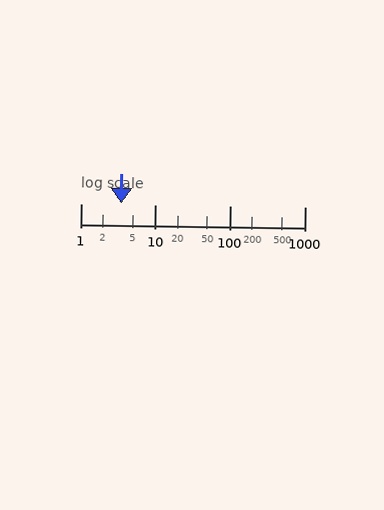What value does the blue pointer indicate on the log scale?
The pointer indicates approximately 3.5.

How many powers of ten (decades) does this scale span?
The scale spans 3 decades, from 1 to 1000.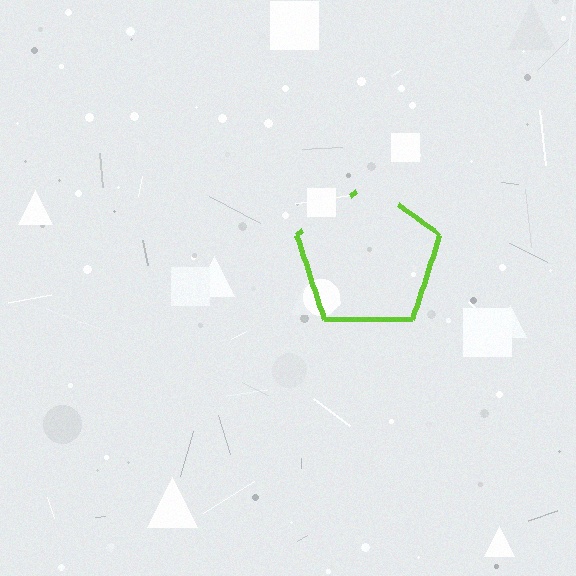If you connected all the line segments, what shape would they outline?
They would outline a pentagon.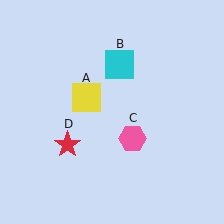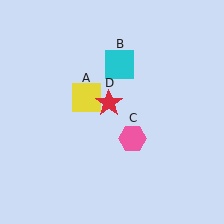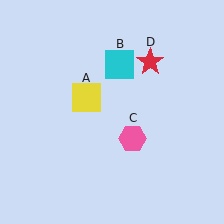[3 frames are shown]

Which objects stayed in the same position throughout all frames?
Yellow square (object A) and cyan square (object B) and pink hexagon (object C) remained stationary.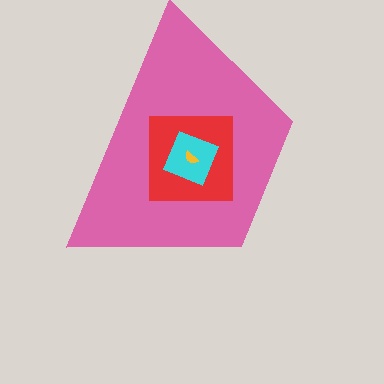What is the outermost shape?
The pink trapezoid.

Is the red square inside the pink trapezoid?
Yes.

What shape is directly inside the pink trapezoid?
The red square.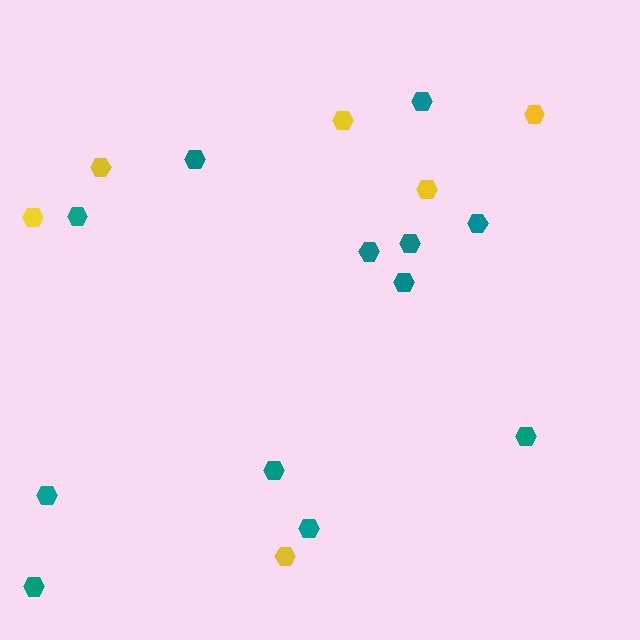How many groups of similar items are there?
There are 2 groups: one group of teal hexagons (12) and one group of yellow hexagons (6).